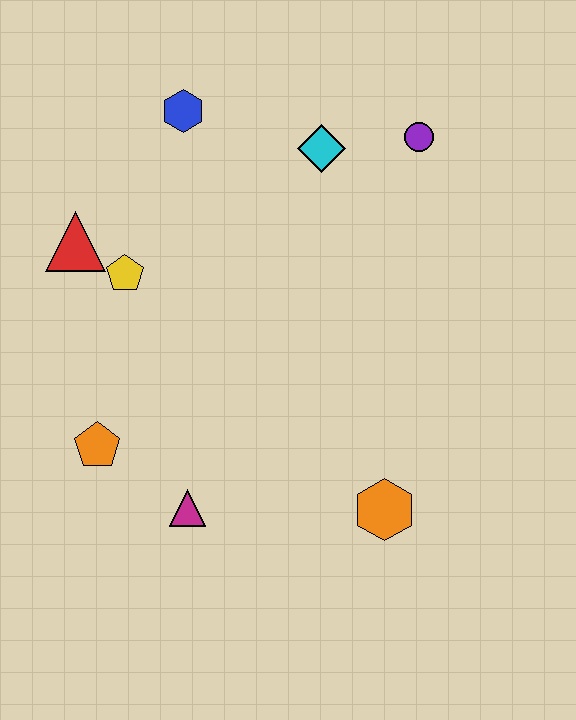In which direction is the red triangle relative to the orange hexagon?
The red triangle is to the left of the orange hexagon.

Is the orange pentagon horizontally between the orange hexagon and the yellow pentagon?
No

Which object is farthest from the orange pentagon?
The purple circle is farthest from the orange pentagon.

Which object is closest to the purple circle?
The cyan diamond is closest to the purple circle.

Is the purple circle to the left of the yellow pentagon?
No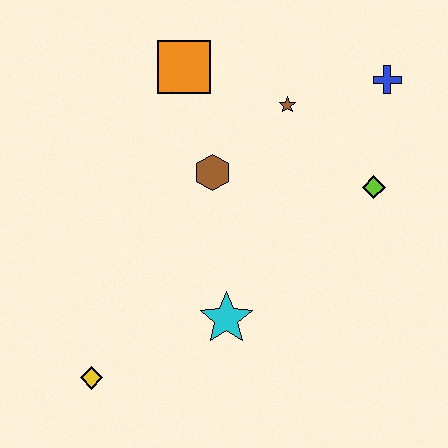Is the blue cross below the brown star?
No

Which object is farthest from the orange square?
The yellow diamond is farthest from the orange square.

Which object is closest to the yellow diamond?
The cyan star is closest to the yellow diamond.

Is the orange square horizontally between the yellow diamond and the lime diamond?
Yes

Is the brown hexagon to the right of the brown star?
No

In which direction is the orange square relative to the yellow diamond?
The orange square is above the yellow diamond.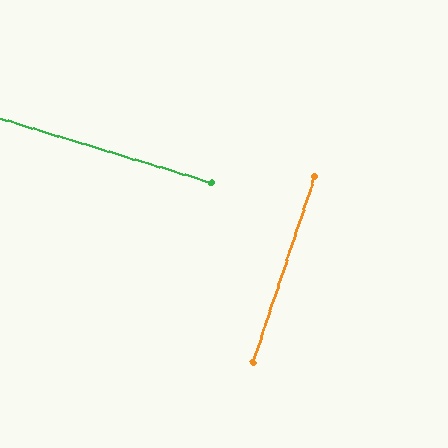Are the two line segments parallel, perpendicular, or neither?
Perpendicular — they meet at approximately 88°.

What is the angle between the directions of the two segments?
Approximately 88 degrees.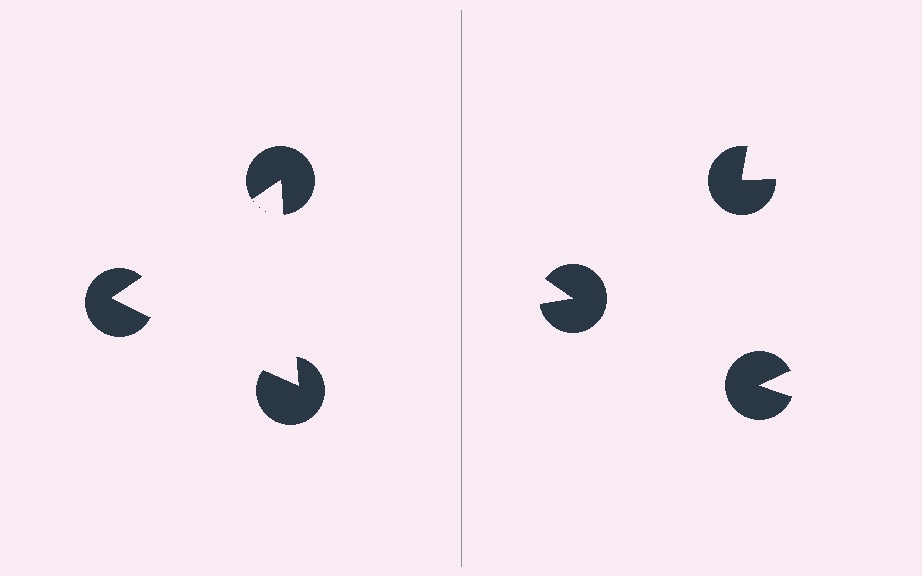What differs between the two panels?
The pac-man discs are positioned identically on both sides; only the wedge orientations differ. On the left they align to a triangle; on the right they are misaligned.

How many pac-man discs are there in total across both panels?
6 — 3 on each side.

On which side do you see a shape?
An illusory triangle appears on the left side. On the right side the wedge cuts are rotated, so no coherent shape forms.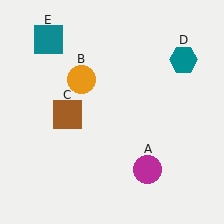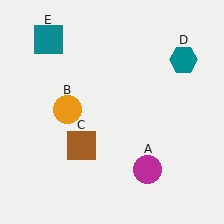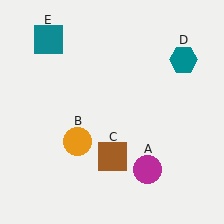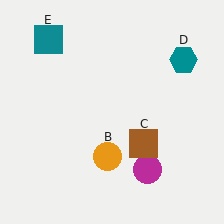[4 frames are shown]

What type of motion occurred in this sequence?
The orange circle (object B), brown square (object C) rotated counterclockwise around the center of the scene.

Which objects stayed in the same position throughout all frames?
Magenta circle (object A) and teal hexagon (object D) and teal square (object E) remained stationary.